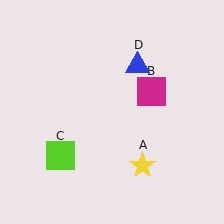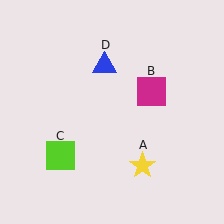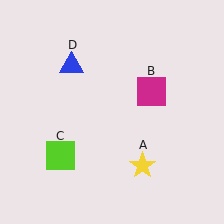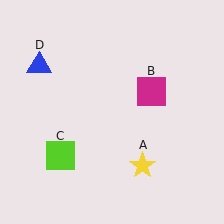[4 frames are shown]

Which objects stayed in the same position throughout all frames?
Yellow star (object A) and magenta square (object B) and lime square (object C) remained stationary.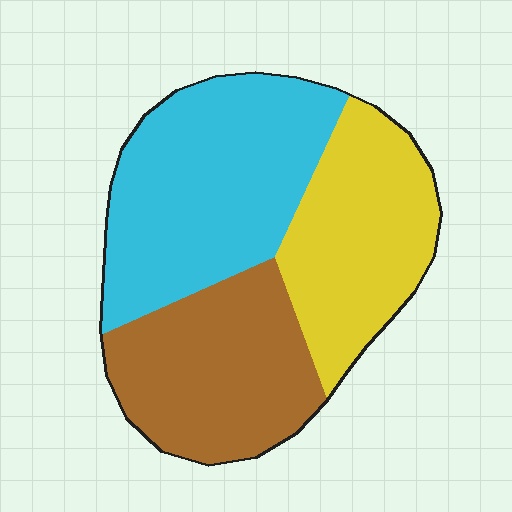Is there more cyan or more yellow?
Cyan.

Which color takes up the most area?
Cyan, at roughly 40%.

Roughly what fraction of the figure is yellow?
Yellow covers around 30% of the figure.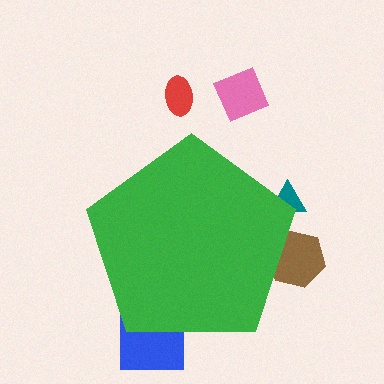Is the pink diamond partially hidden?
No, the pink diamond is fully visible.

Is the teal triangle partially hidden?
Yes, the teal triangle is partially hidden behind the green pentagon.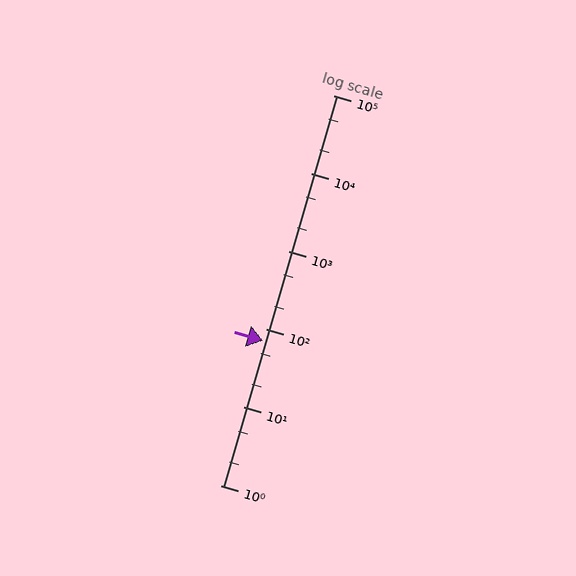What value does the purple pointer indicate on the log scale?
The pointer indicates approximately 71.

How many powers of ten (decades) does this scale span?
The scale spans 5 decades, from 1 to 100000.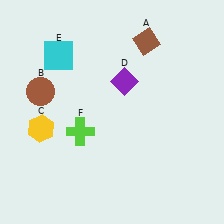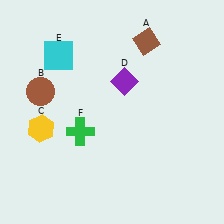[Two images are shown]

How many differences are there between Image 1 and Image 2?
There is 1 difference between the two images.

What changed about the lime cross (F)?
In Image 1, F is lime. In Image 2, it changed to green.